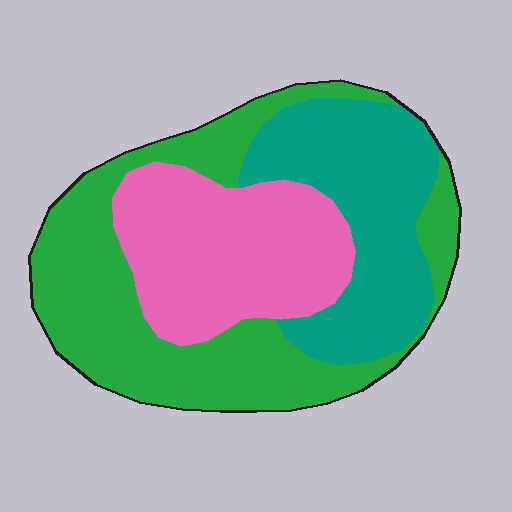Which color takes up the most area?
Green, at roughly 40%.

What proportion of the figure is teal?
Teal covers around 30% of the figure.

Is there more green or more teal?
Green.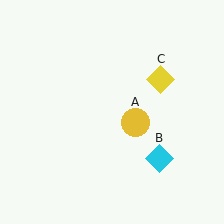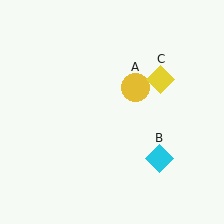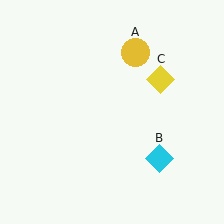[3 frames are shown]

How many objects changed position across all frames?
1 object changed position: yellow circle (object A).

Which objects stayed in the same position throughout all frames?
Cyan diamond (object B) and yellow diamond (object C) remained stationary.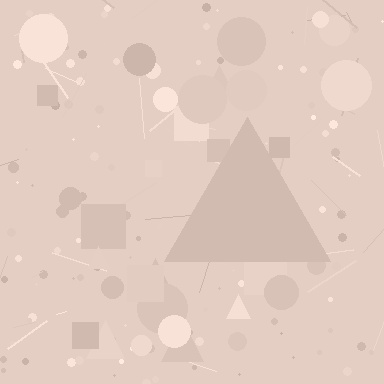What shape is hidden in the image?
A triangle is hidden in the image.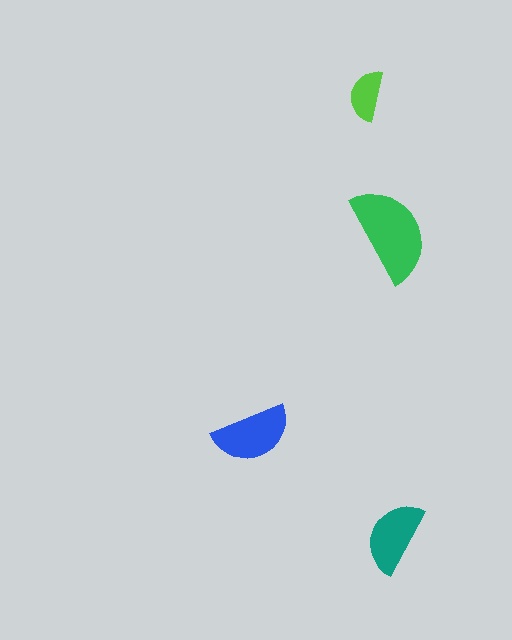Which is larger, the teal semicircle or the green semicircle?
The green one.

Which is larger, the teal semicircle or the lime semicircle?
The teal one.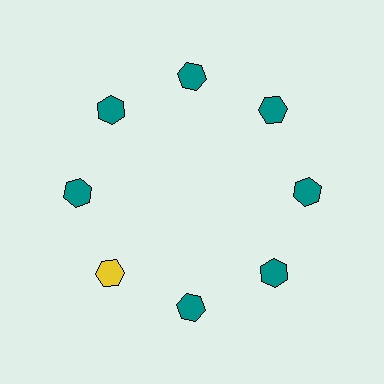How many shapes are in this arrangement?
There are 8 shapes arranged in a ring pattern.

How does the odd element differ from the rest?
It has a different color: yellow instead of teal.